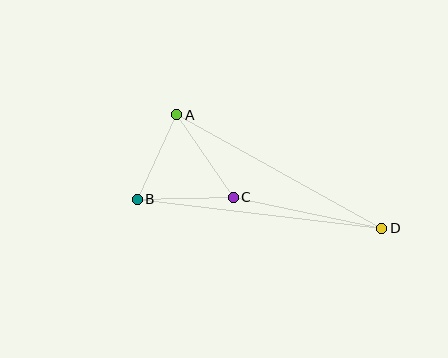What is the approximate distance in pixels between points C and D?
The distance between C and D is approximately 152 pixels.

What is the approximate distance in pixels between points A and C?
The distance between A and C is approximately 100 pixels.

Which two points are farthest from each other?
Points B and D are farthest from each other.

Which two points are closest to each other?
Points A and B are closest to each other.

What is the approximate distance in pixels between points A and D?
The distance between A and D is approximately 234 pixels.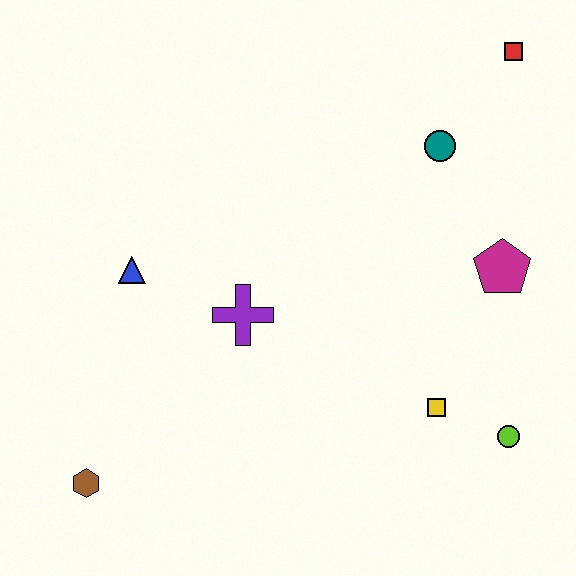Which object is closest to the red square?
The teal circle is closest to the red square.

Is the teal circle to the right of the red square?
No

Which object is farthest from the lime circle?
The brown hexagon is farthest from the lime circle.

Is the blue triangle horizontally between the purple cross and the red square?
No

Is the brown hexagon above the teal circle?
No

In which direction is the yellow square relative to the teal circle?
The yellow square is below the teal circle.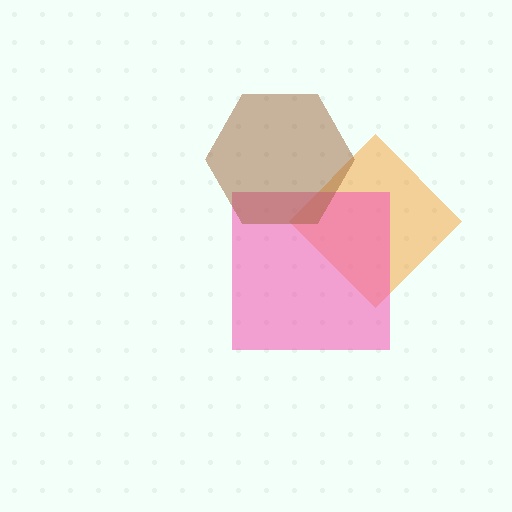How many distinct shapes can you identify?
There are 3 distinct shapes: an orange diamond, a pink square, a brown hexagon.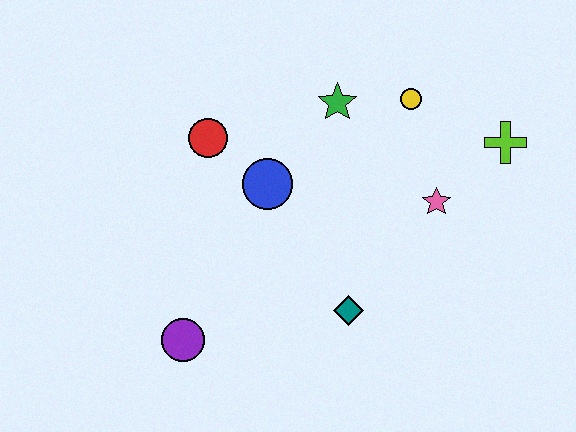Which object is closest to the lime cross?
The pink star is closest to the lime cross.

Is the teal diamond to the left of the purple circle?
No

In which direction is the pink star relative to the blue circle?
The pink star is to the right of the blue circle.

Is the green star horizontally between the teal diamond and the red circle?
Yes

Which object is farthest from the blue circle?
The lime cross is farthest from the blue circle.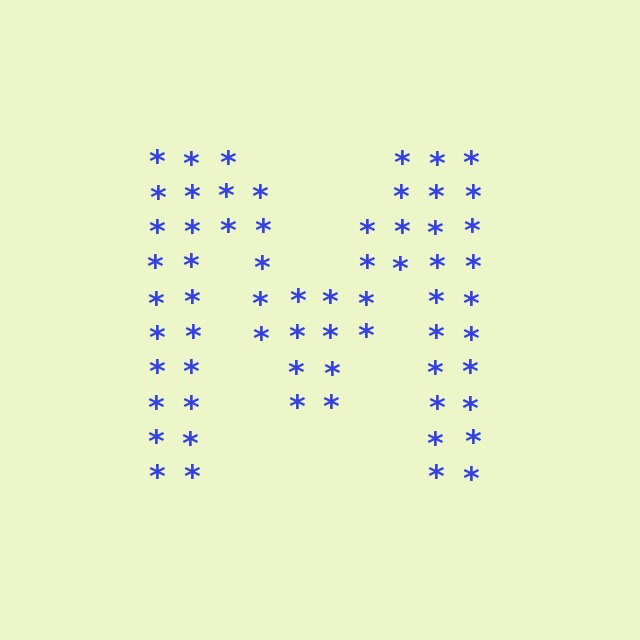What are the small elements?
The small elements are asterisks.